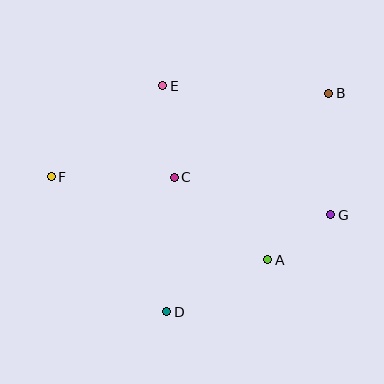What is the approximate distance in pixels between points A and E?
The distance between A and E is approximately 203 pixels.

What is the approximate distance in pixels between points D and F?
The distance between D and F is approximately 177 pixels.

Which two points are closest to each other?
Points A and G are closest to each other.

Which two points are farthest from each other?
Points B and F are farthest from each other.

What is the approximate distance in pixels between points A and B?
The distance between A and B is approximately 178 pixels.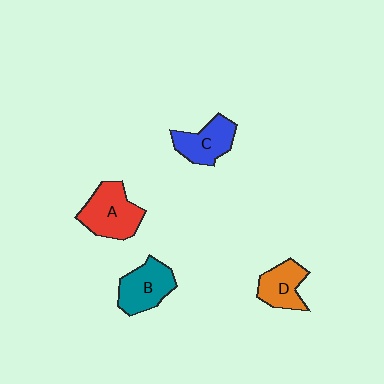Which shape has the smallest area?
Shape D (orange).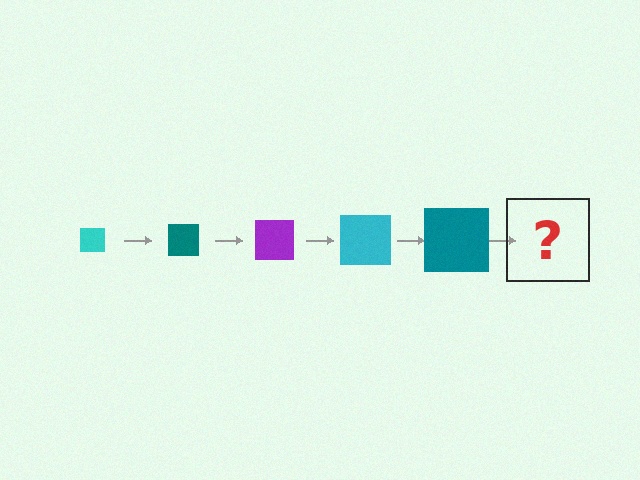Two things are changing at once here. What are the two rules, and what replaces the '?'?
The two rules are that the square grows larger each step and the color cycles through cyan, teal, and purple. The '?' should be a purple square, larger than the previous one.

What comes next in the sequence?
The next element should be a purple square, larger than the previous one.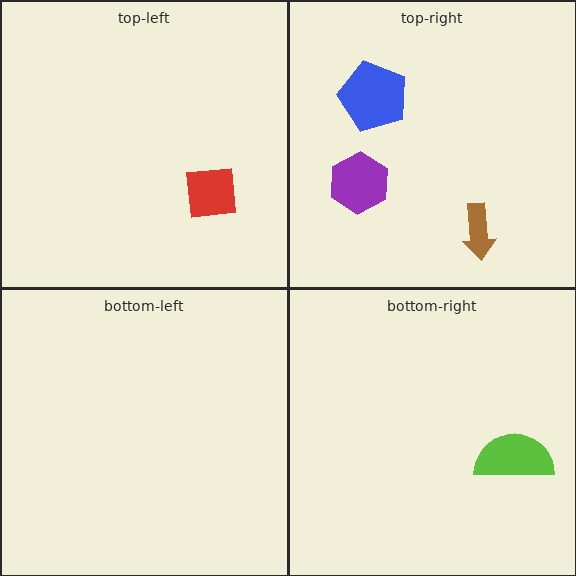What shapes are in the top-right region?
The blue pentagon, the purple hexagon, the brown arrow.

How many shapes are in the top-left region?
1.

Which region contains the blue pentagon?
The top-right region.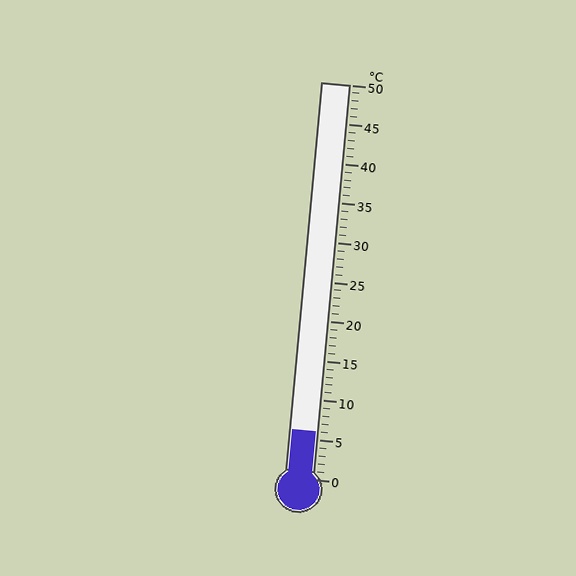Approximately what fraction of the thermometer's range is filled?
The thermometer is filled to approximately 10% of its range.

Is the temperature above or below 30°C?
The temperature is below 30°C.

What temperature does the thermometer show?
The thermometer shows approximately 6°C.